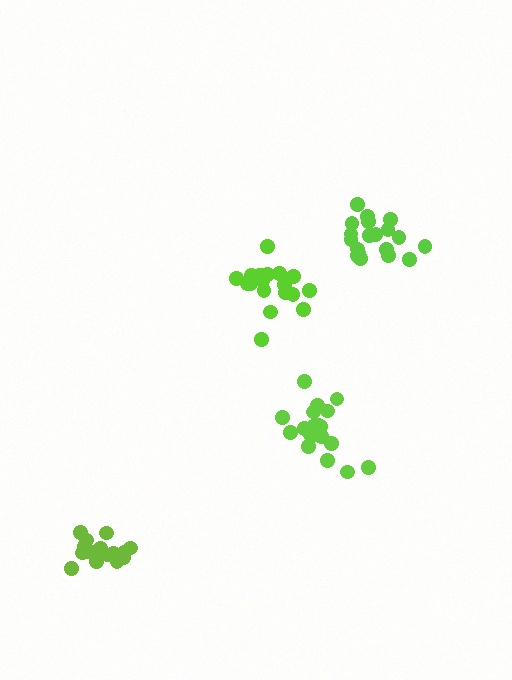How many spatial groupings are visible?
There are 4 spatial groupings.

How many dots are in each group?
Group 1: 17 dots, Group 2: 21 dots, Group 3: 20 dots, Group 4: 20 dots (78 total).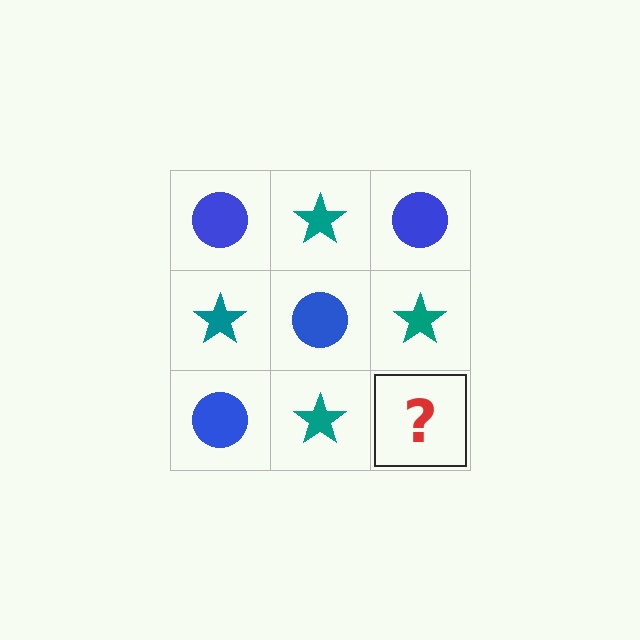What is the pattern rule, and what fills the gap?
The rule is that it alternates blue circle and teal star in a checkerboard pattern. The gap should be filled with a blue circle.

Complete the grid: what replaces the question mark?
The question mark should be replaced with a blue circle.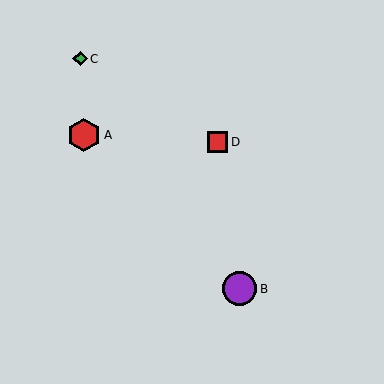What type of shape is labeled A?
Shape A is a red hexagon.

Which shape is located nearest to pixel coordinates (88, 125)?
The red hexagon (labeled A) at (84, 135) is nearest to that location.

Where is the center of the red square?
The center of the red square is at (217, 142).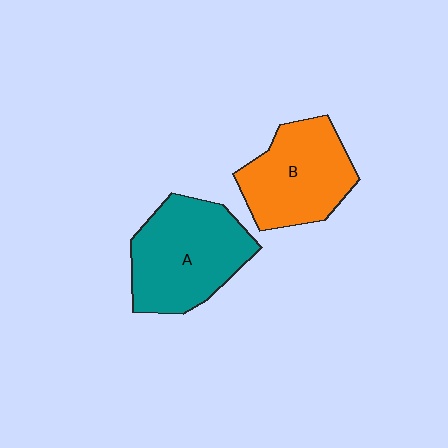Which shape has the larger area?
Shape A (teal).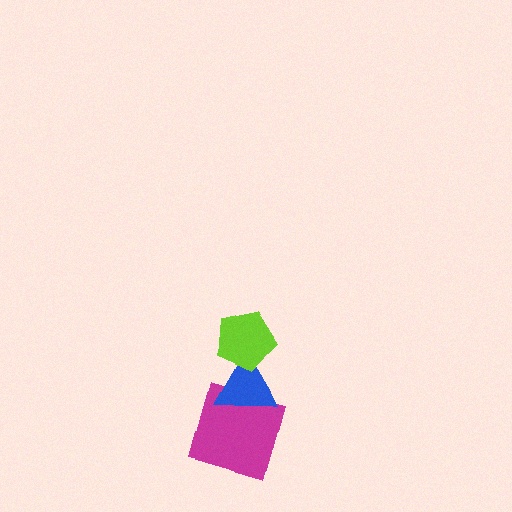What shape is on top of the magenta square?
The blue triangle is on top of the magenta square.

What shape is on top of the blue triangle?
The lime pentagon is on top of the blue triangle.